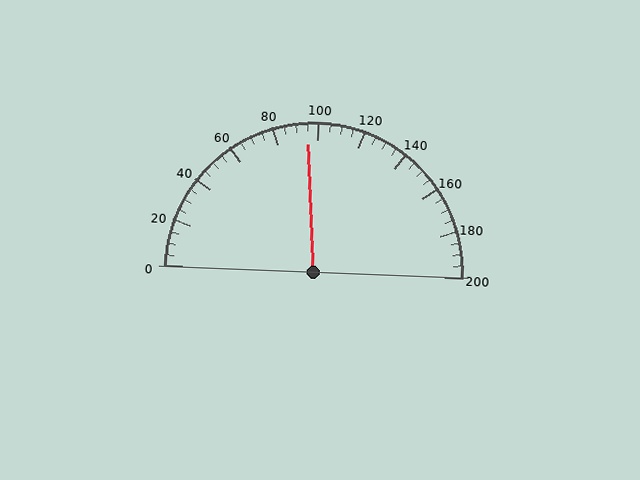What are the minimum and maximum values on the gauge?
The gauge ranges from 0 to 200.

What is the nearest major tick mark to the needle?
The nearest major tick mark is 100.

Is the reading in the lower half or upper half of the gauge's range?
The reading is in the lower half of the range (0 to 200).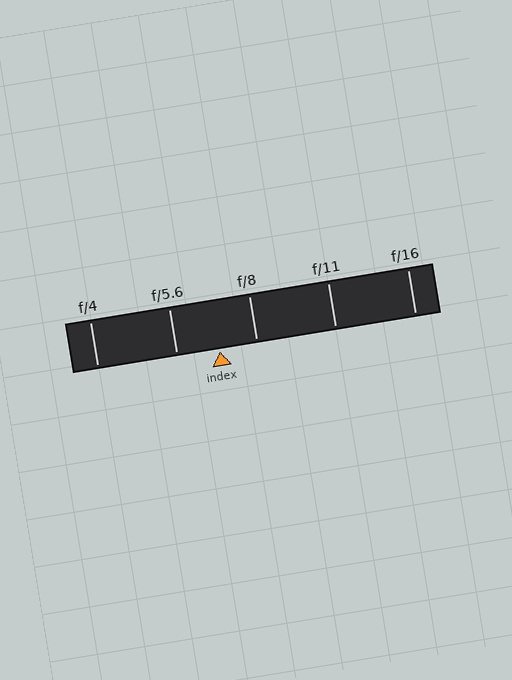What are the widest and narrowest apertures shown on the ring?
The widest aperture shown is f/4 and the narrowest is f/16.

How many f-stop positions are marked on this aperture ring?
There are 5 f-stop positions marked.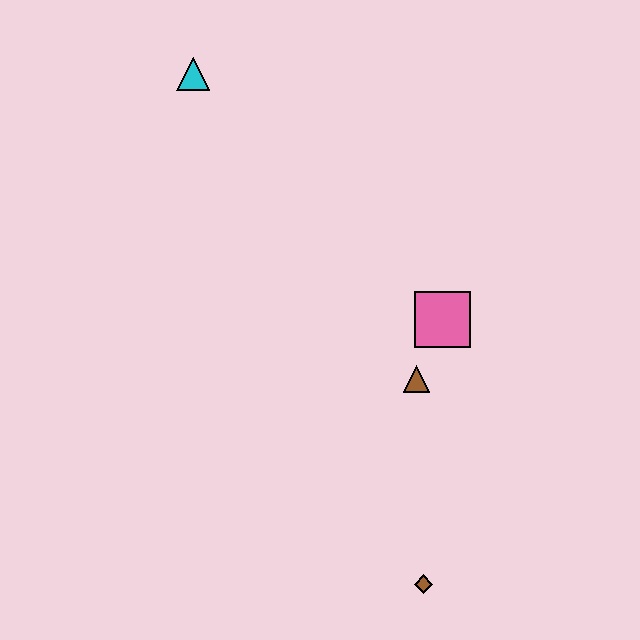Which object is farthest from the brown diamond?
The cyan triangle is farthest from the brown diamond.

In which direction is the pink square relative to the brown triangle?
The pink square is above the brown triangle.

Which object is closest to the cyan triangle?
The pink square is closest to the cyan triangle.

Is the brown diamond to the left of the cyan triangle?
No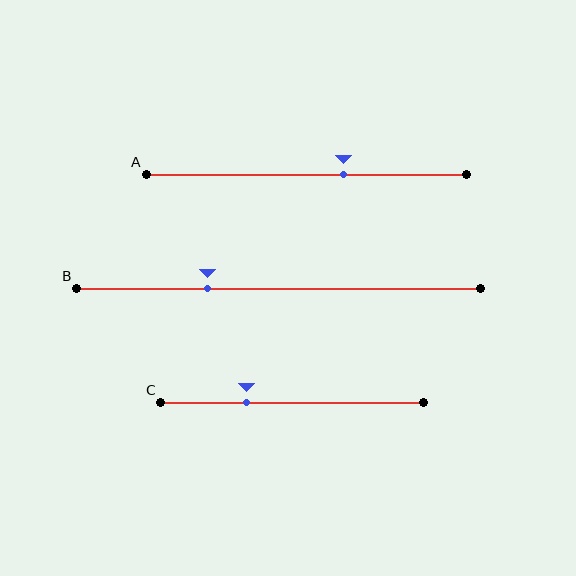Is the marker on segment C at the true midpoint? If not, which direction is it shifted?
No, the marker on segment C is shifted to the left by about 18% of the segment length.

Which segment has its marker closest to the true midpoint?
Segment A has its marker closest to the true midpoint.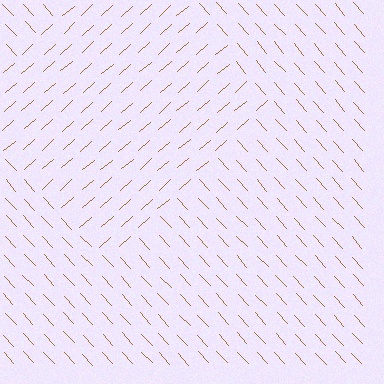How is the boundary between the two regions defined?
The boundary is defined purely by a change in line orientation (approximately 89 degrees difference). All lines are the same color and thickness.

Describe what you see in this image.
The image is filled with small brown line segments. A diamond region in the image has lines oriented differently from the surrounding lines, creating a visible texture boundary.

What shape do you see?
I see a diamond.